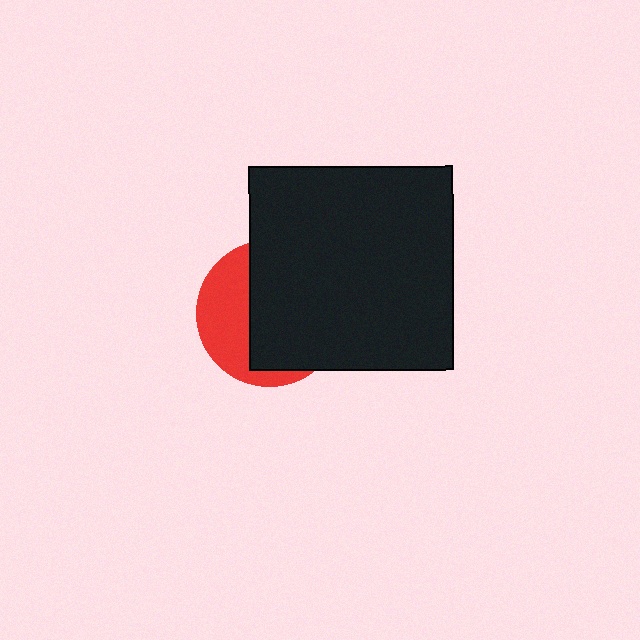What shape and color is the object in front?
The object in front is a black square.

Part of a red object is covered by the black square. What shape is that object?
It is a circle.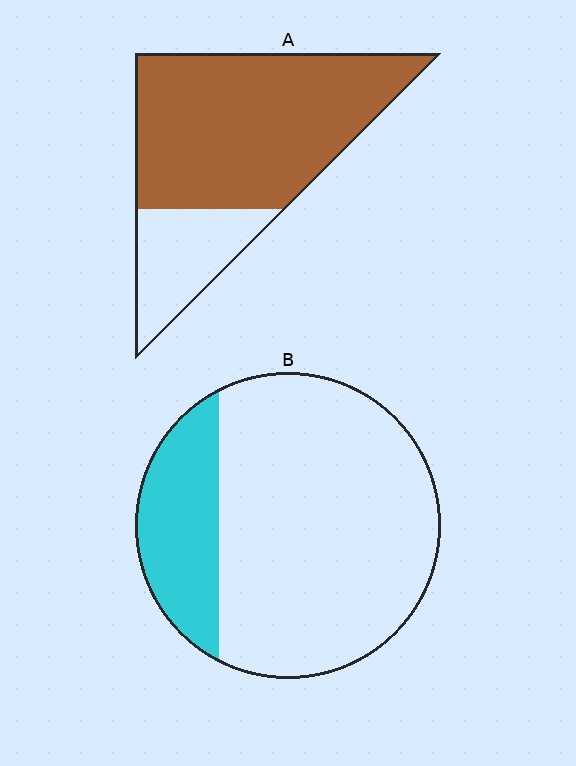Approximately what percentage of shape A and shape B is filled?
A is approximately 75% and B is approximately 20%.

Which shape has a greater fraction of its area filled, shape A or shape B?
Shape A.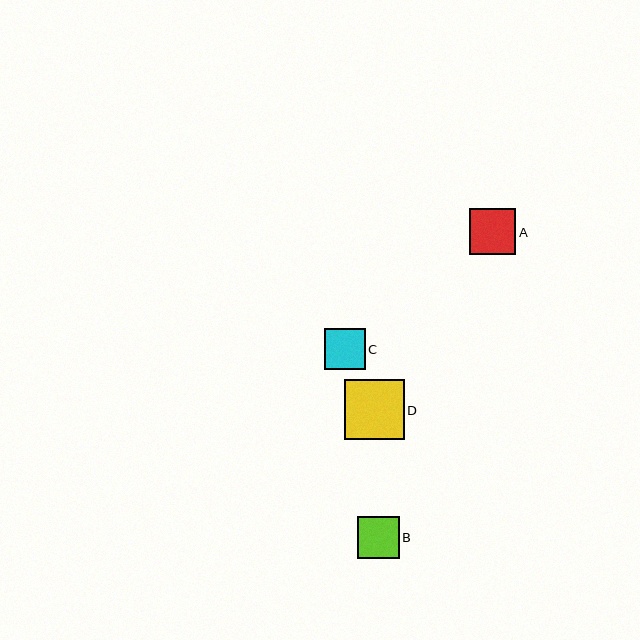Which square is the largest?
Square D is the largest with a size of approximately 60 pixels.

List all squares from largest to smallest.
From largest to smallest: D, A, B, C.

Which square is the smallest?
Square C is the smallest with a size of approximately 41 pixels.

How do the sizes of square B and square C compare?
Square B and square C are approximately the same size.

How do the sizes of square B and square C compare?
Square B and square C are approximately the same size.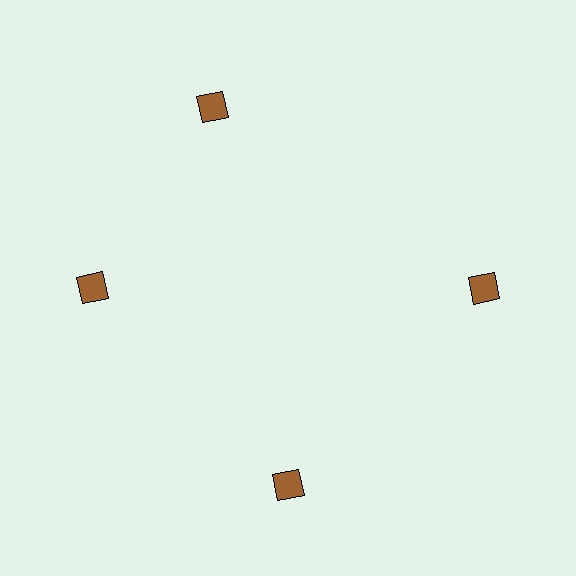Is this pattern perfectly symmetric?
No. The 4 brown squares are arranged in a ring, but one element near the 12 o'clock position is rotated out of alignment along the ring, breaking the 4-fold rotational symmetry.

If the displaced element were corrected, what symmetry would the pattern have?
It would have 4-fold rotational symmetry — the pattern would map onto itself every 90 degrees.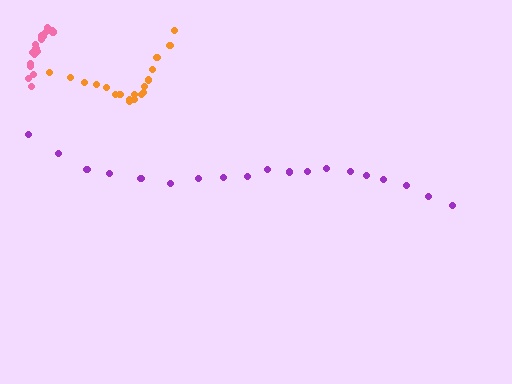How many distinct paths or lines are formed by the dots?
There are 3 distinct paths.